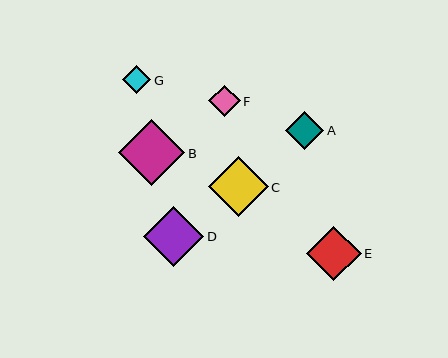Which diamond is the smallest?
Diamond G is the smallest with a size of approximately 28 pixels.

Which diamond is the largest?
Diamond B is the largest with a size of approximately 66 pixels.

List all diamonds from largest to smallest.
From largest to smallest: B, D, C, E, A, F, G.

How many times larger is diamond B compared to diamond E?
Diamond B is approximately 1.2 times the size of diamond E.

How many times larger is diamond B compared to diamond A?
Diamond B is approximately 1.8 times the size of diamond A.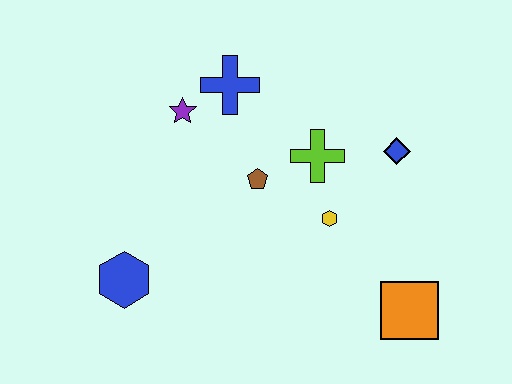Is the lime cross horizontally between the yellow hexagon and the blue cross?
Yes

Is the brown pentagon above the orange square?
Yes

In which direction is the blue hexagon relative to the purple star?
The blue hexagon is below the purple star.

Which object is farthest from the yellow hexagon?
The blue hexagon is farthest from the yellow hexagon.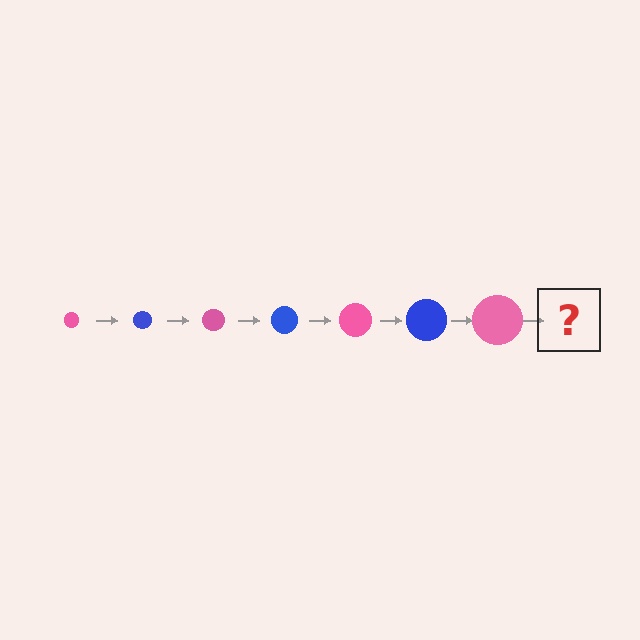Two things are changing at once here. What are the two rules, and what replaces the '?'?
The two rules are that the circle grows larger each step and the color cycles through pink and blue. The '?' should be a blue circle, larger than the previous one.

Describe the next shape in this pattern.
It should be a blue circle, larger than the previous one.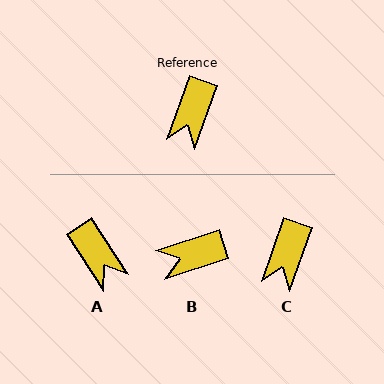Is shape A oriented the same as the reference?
No, it is off by about 53 degrees.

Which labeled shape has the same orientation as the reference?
C.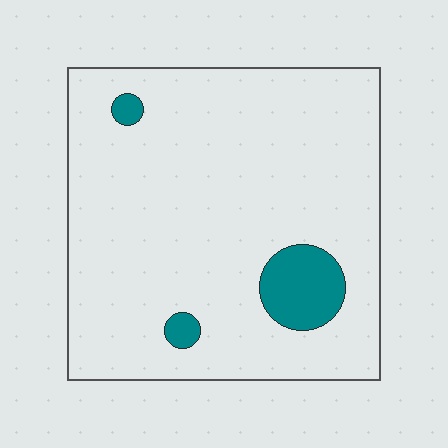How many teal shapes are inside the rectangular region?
3.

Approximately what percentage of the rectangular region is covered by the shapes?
Approximately 10%.